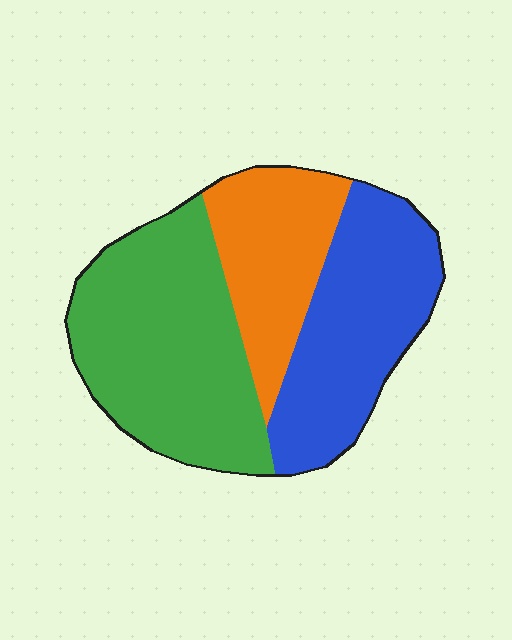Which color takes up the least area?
Orange, at roughly 25%.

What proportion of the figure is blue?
Blue takes up between a third and a half of the figure.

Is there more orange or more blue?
Blue.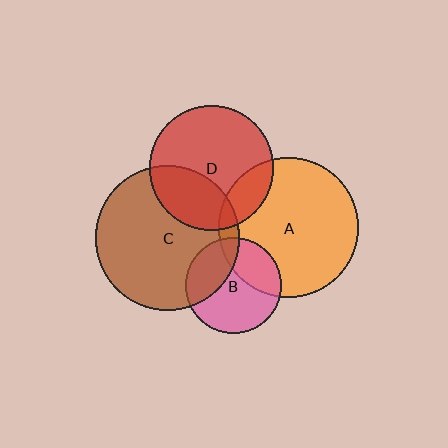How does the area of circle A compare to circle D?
Approximately 1.3 times.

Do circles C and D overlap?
Yes.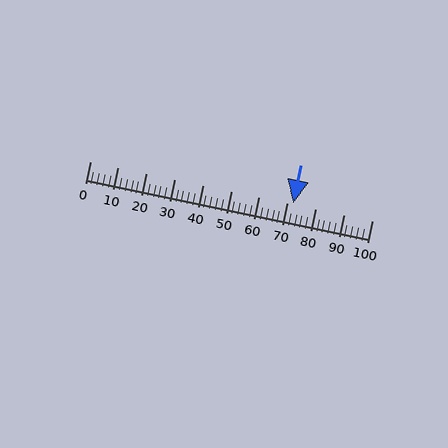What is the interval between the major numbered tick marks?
The major tick marks are spaced 10 units apart.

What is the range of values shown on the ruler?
The ruler shows values from 0 to 100.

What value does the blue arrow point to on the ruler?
The blue arrow points to approximately 72.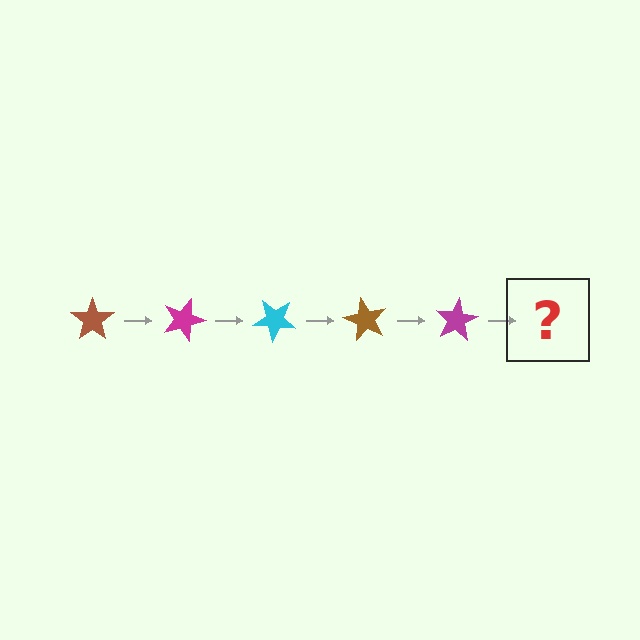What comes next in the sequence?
The next element should be a cyan star, rotated 100 degrees from the start.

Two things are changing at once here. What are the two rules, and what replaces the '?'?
The two rules are that it rotates 20 degrees each step and the color cycles through brown, magenta, and cyan. The '?' should be a cyan star, rotated 100 degrees from the start.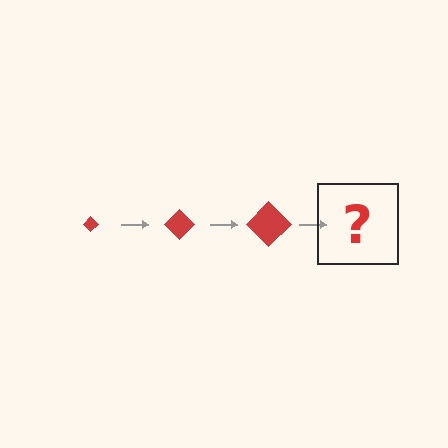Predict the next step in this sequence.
The next step is a red diamond, larger than the previous one.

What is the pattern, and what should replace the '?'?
The pattern is that the diamond gets progressively larger each step. The '?' should be a red diamond, larger than the previous one.